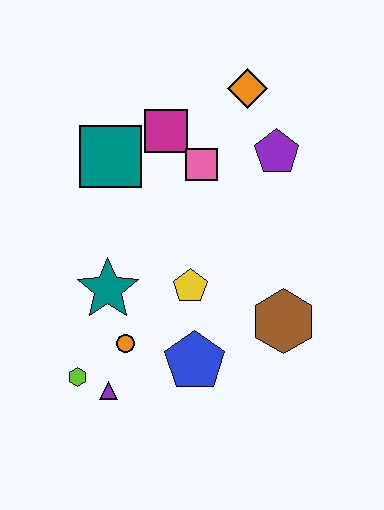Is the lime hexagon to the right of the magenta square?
No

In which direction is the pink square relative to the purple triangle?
The pink square is above the purple triangle.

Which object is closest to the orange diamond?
The purple pentagon is closest to the orange diamond.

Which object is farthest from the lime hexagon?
The orange diamond is farthest from the lime hexagon.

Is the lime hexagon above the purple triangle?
Yes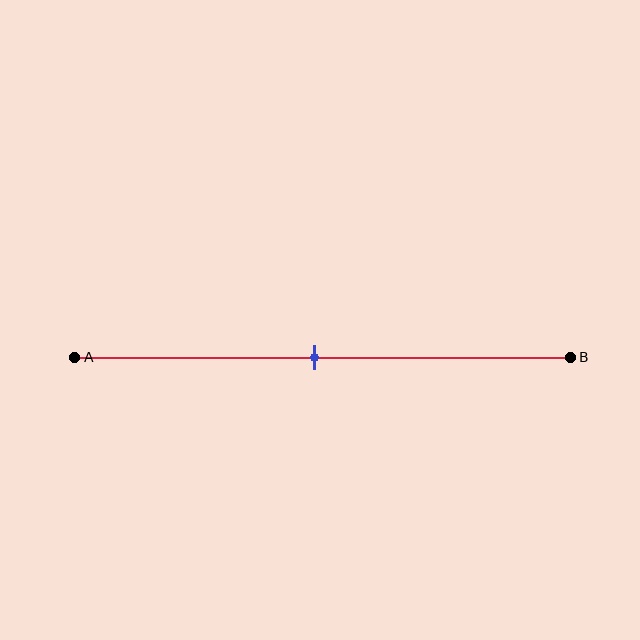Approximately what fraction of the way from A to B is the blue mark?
The blue mark is approximately 50% of the way from A to B.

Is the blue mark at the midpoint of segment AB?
Yes, the mark is approximately at the midpoint.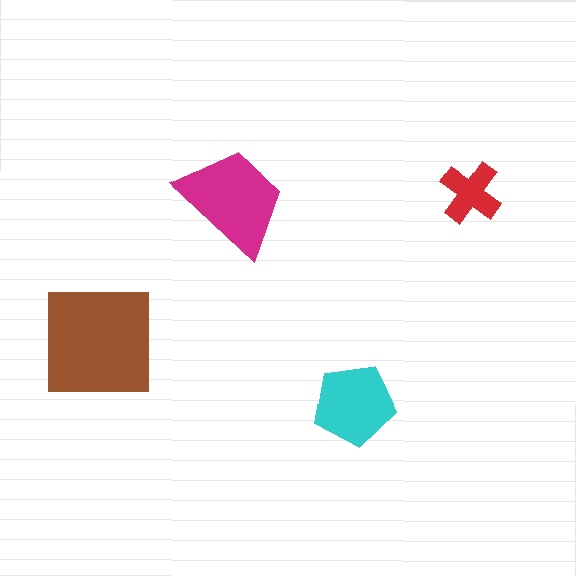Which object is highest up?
The red cross is topmost.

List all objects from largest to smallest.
The brown square, the magenta trapezoid, the cyan pentagon, the red cross.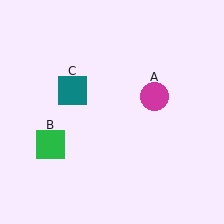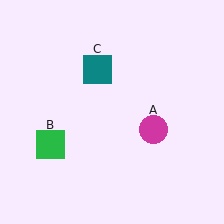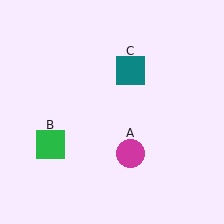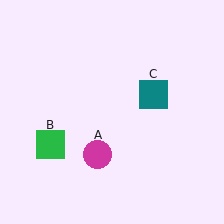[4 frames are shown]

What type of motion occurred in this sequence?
The magenta circle (object A), teal square (object C) rotated clockwise around the center of the scene.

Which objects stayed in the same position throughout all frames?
Green square (object B) remained stationary.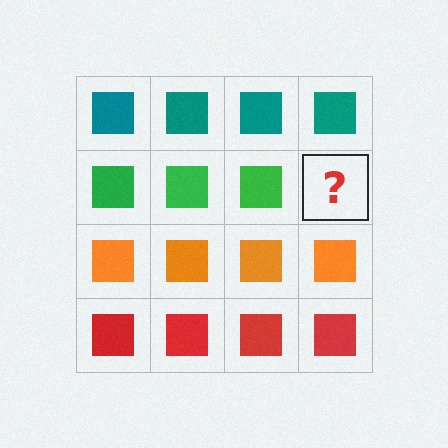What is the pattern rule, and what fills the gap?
The rule is that each row has a consistent color. The gap should be filled with a green square.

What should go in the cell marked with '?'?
The missing cell should contain a green square.